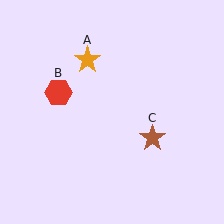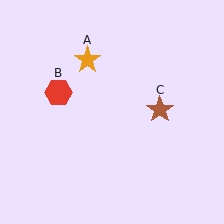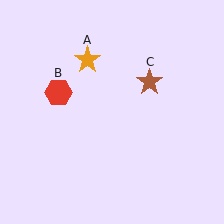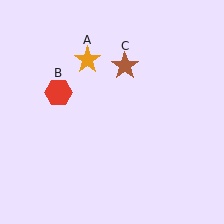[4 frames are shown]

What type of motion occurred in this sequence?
The brown star (object C) rotated counterclockwise around the center of the scene.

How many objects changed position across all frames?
1 object changed position: brown star (object C).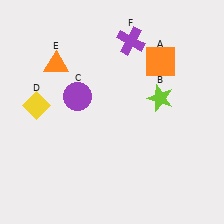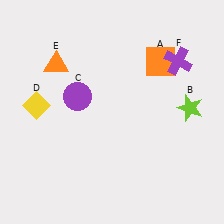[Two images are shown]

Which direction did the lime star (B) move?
The lime star (B) moved right.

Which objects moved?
The objects that moved are: the lime star (B), the purple cross (F).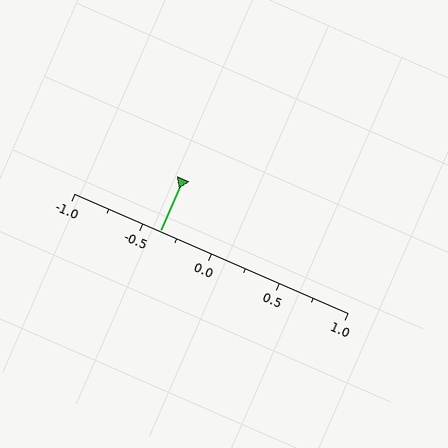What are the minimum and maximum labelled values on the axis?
The axis runs from -1.0 to 1.0.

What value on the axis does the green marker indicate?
The marker indicates approximately -0.38.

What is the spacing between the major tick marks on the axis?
The major ticks are spaced 0.5 apart.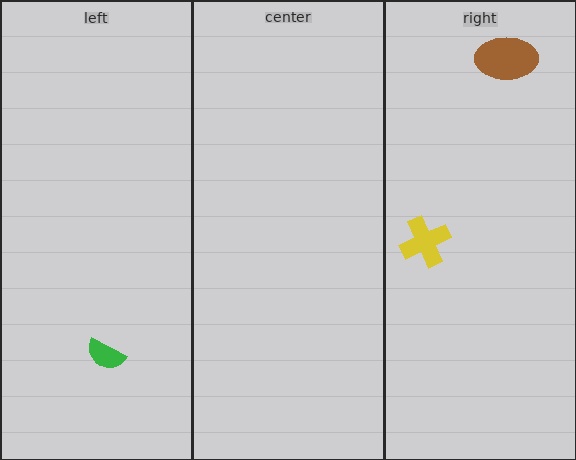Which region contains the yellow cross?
The right region.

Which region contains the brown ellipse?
The right region.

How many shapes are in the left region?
1.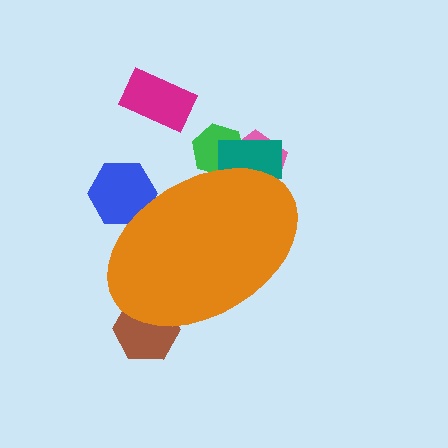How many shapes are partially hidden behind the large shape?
5 shapes are partially hidden.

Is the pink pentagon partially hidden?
Yes, the pink pentagon is partially hidden behind the orange ellipse.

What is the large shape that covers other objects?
An orange ellipse.